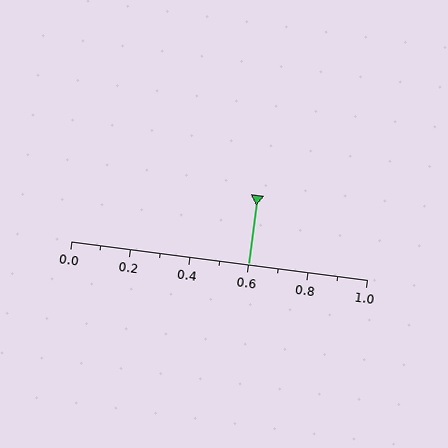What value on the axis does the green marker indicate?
The marker indicates approximately 0.6.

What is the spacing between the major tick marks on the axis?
The major ticks are spaced 0.2 apart.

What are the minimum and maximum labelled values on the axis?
The axis runs from 0.0 to 1.0.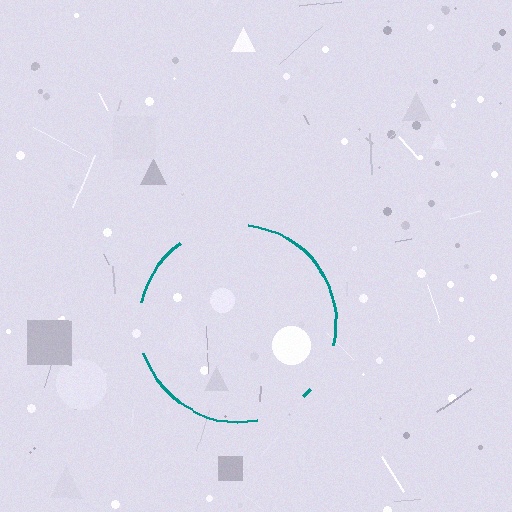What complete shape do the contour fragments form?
The contour fragments form a circle.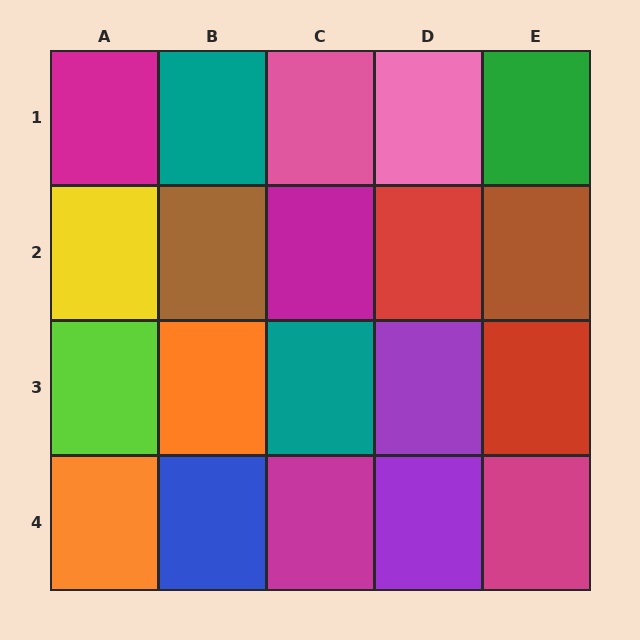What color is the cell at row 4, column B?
Blue.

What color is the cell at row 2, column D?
Red.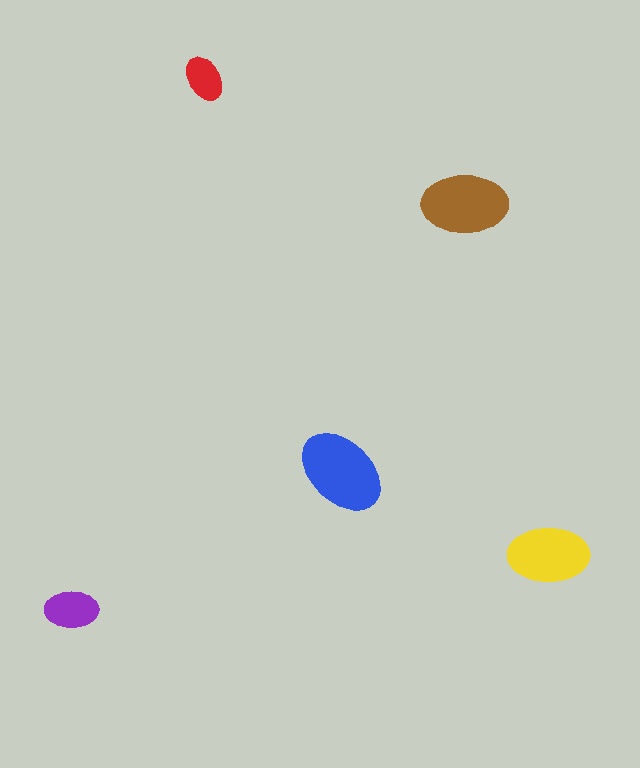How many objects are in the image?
There are 5 objects in the image.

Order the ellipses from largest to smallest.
the blue one, the brown one, the yellow one, the purple one, the red one.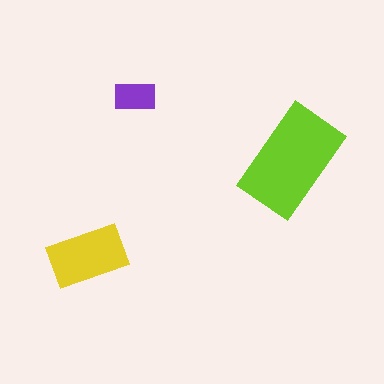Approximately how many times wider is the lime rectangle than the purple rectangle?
About 2.5 times wider.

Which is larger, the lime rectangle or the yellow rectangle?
The lime one.